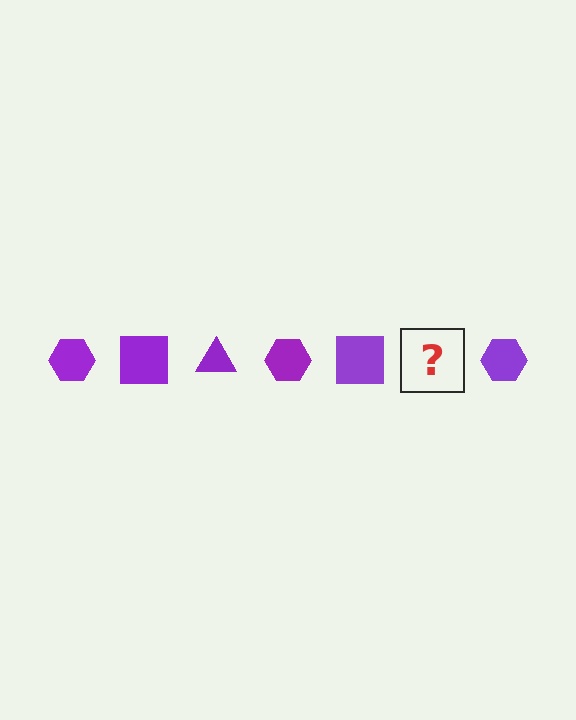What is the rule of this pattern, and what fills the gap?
The rule is that the pattern cycles through hexagon, square, triangle shapes in purple. The gap should be filled with a purple triangle.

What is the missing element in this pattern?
The missing element is a purple triangle.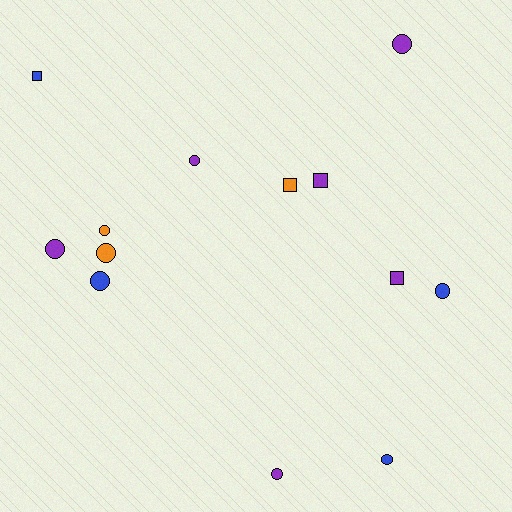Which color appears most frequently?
Purple, with 6 objects.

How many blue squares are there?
There is 1 blue square.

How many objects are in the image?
There are 13 objects.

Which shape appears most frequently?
Circle, with 9 objects.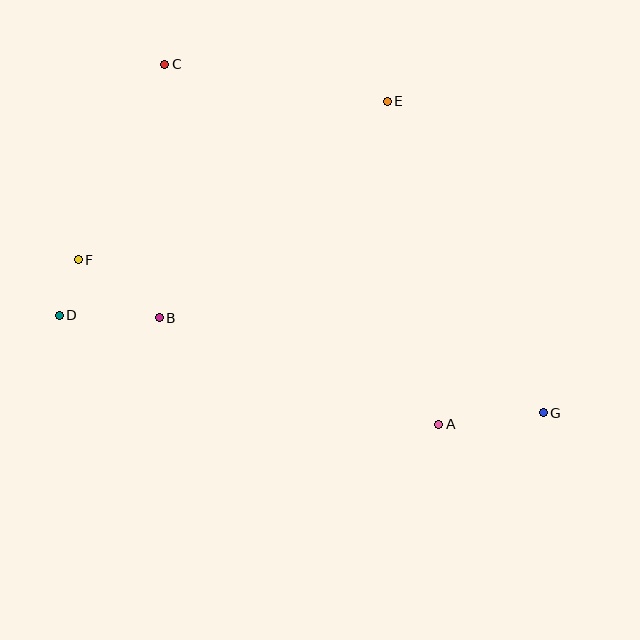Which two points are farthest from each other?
Points C and G are farthest from each other.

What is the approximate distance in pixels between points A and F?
The distance between A and F is approximately 397 pixels.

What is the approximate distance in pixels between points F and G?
The distance between F and G is approximately 489 pixels.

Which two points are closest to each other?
Points D and F are closest to each other.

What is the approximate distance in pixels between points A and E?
The distance between A and E is approximately 327 pixels.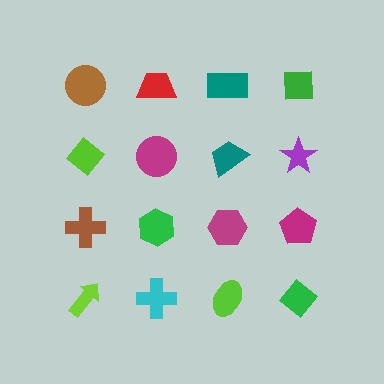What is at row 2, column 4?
A purple star.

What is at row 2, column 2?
A magenta circle.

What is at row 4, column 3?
A lime ellipse.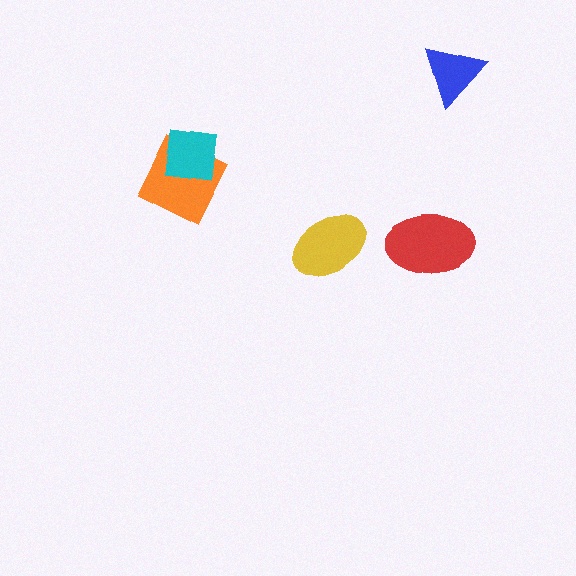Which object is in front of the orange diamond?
The cyan square is in front of the orange diamond.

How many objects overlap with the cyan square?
1 object overlaps with the cyan square.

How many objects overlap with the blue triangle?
0 objects overlap with the blue triangle.